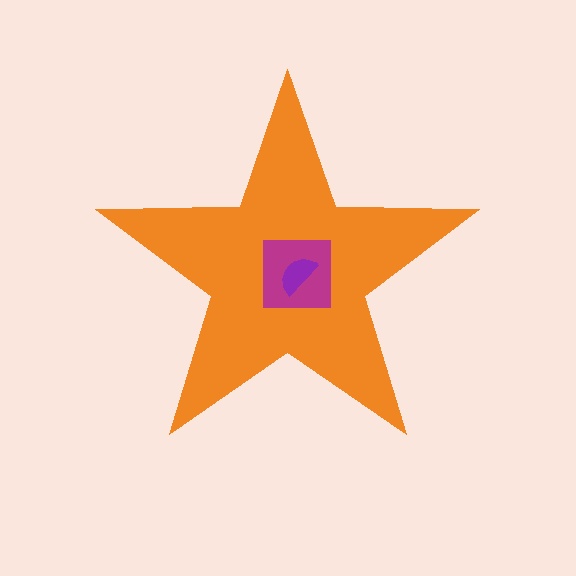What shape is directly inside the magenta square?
The purple semicircle.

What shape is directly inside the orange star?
The magenta square.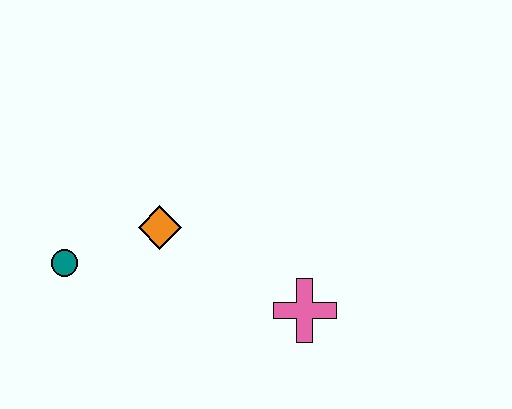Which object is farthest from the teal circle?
The pink cross is farthest from the teal circle.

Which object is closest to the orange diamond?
The teal circle is closest to the orange diamond.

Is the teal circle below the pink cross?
No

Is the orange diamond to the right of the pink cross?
No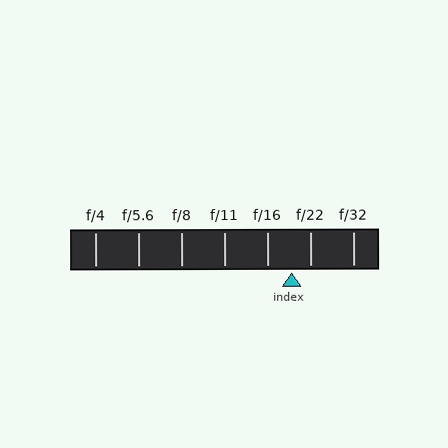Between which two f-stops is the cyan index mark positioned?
The index mark is between f/16 and f/22.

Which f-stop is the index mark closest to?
The index mark is closest to f/22.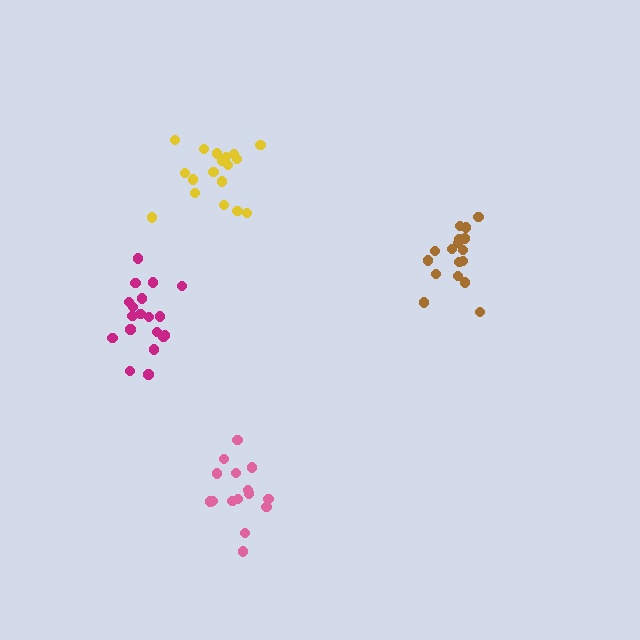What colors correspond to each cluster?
The clusters are colored: yellow, magenta, pink, brown.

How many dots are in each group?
Group 1: 18 dots, Group 2: 19 dots, Group 3: 15 dots, Group 4: 17 dots (69 total).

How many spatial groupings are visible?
There are 4 spatial groupings.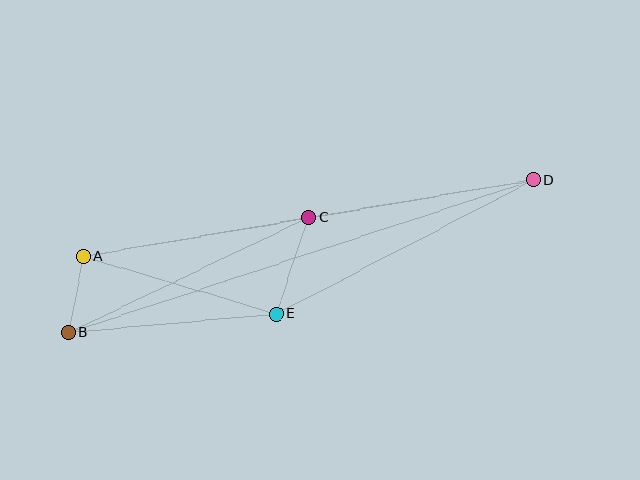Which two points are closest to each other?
Points A and B are closest to each other.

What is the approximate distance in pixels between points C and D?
The distance between C and D is approximately 228 pixels.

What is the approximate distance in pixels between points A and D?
The distance between A and D is approximately 456 pixels.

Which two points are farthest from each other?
Points B and D are farthest from each other.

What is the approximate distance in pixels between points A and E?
The distance between A and E is approximately 201 pixels.